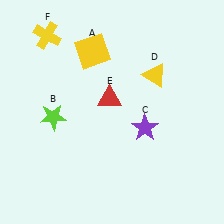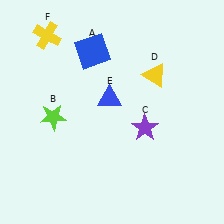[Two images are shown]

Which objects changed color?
A changed from yellow to blue. E changed from red to blue.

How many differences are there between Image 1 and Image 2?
There are 2 differences between the two images.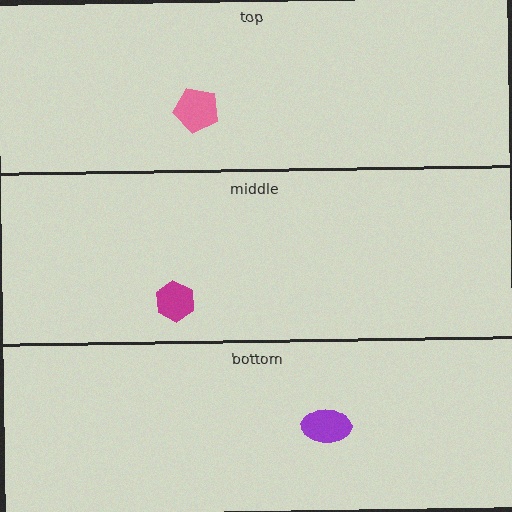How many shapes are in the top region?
1.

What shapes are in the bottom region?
The purple ellipse.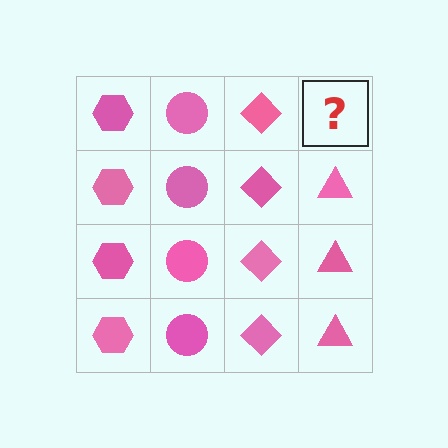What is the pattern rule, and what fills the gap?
The rule is that each column has a consistent shape. The gap should be filled with a pink triangle.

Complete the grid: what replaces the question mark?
The question mark should be replaced with a pink triangle.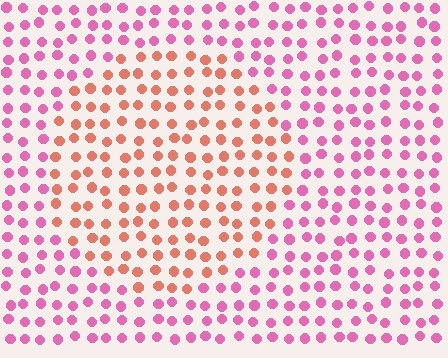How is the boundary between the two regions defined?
The boundary is defined purely by a slight shift in hue (about 45 degrees). Spacing, size, and orientation are identical on both sides.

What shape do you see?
I see a circle.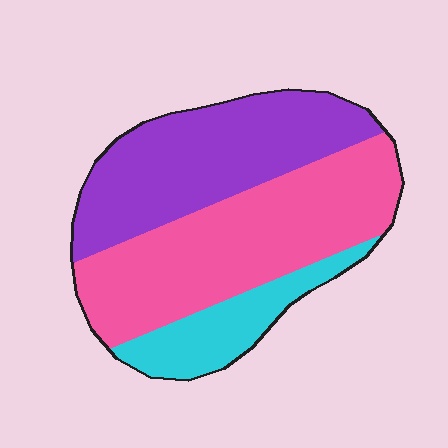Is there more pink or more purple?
Pink.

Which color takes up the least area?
Cyan, at roughly 15%.